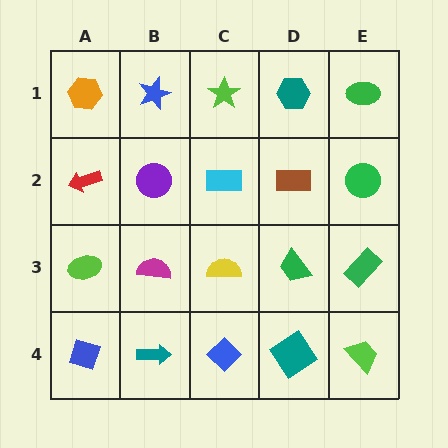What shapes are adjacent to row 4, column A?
A lime ellipse (row 3, column A), a teal arrow (row 4, column B).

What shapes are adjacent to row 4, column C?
A yellow semicircle (row 3, column C), a teal arrow (row 4, column B), a teal diamond (row 4, column D).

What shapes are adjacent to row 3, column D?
A brown rectangle (row 2, column D), a teal diamond (row 4, column D), a yellow semicircle (row 3, column C), a green rectangle (row 3, column E).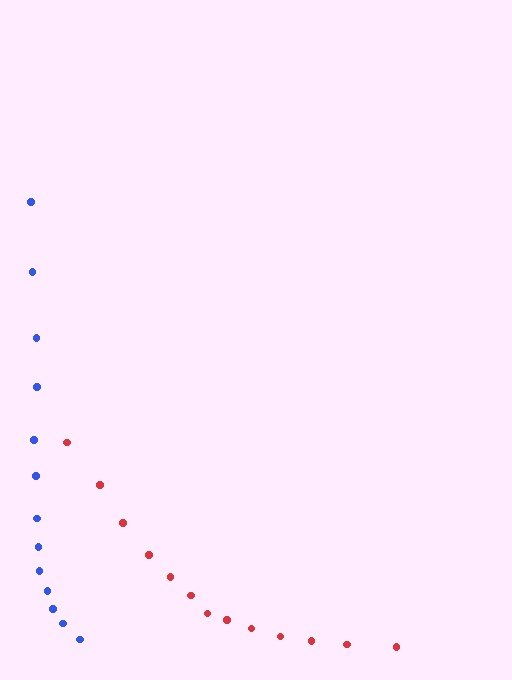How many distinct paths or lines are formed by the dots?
There are 2 distinct paths.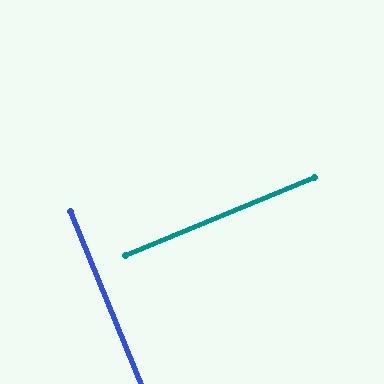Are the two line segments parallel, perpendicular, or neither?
Perpendicular — they meet at approximately 89°.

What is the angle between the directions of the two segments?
Approximately 89 degrees.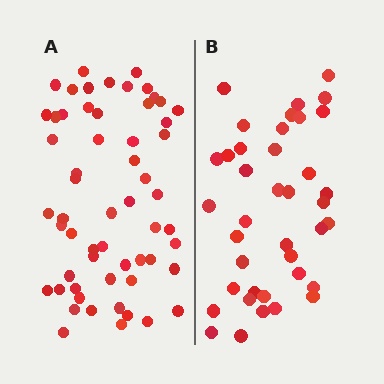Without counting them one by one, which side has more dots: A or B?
Region A (the left region) has more dots.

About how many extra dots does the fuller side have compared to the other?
Region A has approximately 20 more dots than region B.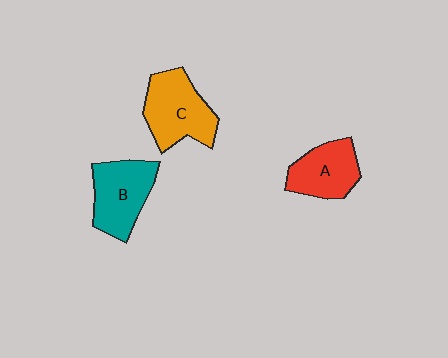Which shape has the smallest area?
Shape A (red).